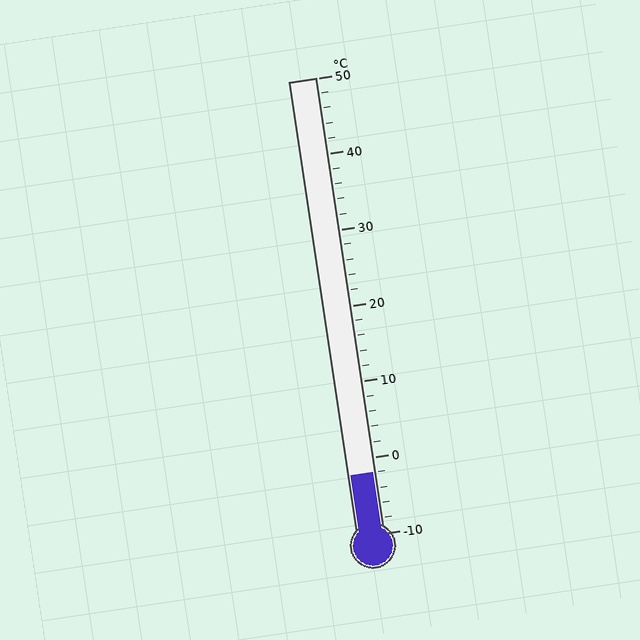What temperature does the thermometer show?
The thermometer shows approximately -2°C.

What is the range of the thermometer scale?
The thermometer scale ranges from -10°C to 50°C.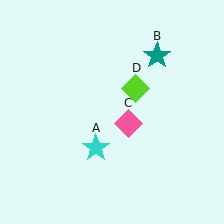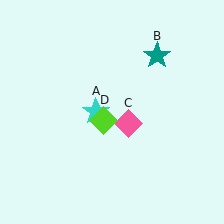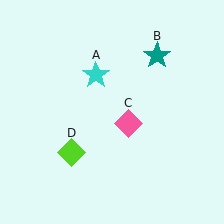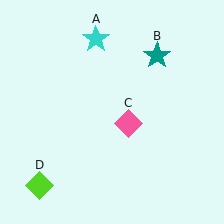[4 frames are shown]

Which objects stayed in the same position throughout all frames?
Teal star (object B) and pink diamond (object C) remained stationary.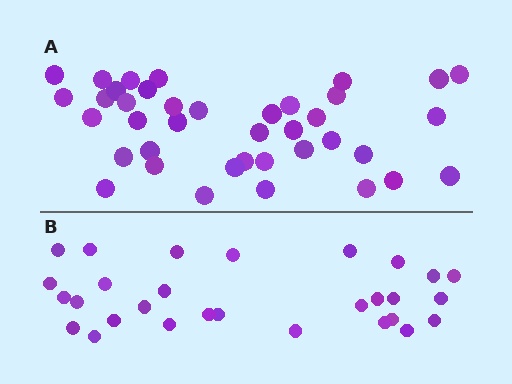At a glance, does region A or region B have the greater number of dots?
Region A (the top region) has more dots.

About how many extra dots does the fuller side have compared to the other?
Region A has roughly 10 or so more dots than region B.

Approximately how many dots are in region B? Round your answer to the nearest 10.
About 30 dots. (The exact count is 29, which rounds to 30.)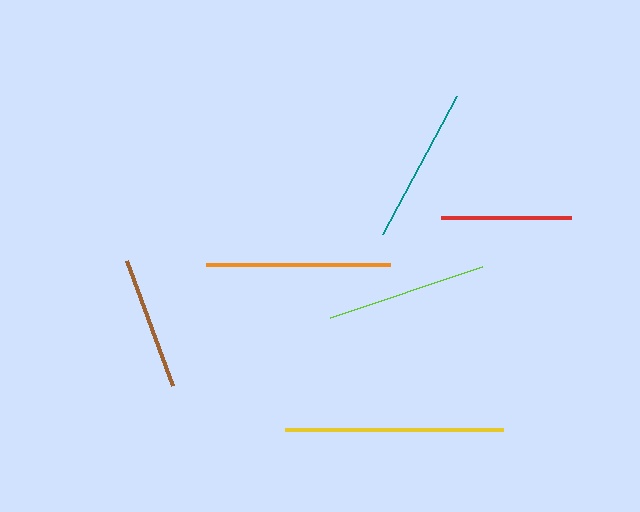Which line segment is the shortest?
The red line is the shortest at approximately 130 pixels.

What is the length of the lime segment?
The lime segment is approximately 160 pixels long.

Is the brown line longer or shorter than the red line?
The brown line is longer than the red line.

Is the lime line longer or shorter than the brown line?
The lime line is longer than the brown line.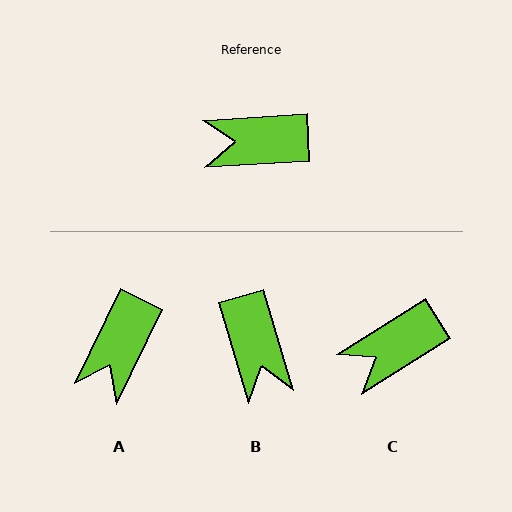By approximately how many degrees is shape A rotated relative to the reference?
Approximately 61 degrees counter-clockwise.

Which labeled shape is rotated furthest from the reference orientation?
B, about 103 degrees away.